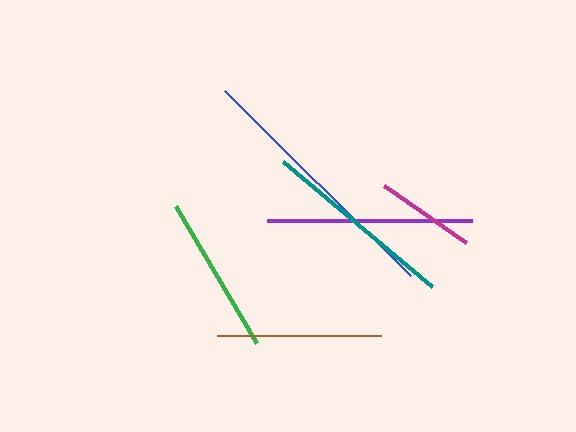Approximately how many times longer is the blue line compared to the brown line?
The blue line is approximately 1.6 times the length of the brown line.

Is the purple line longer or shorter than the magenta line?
The purple line is longer than the magenta line.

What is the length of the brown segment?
The brown segment is approximately 163 pixels long.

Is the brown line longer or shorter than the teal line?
The teal line is longer than the brown line.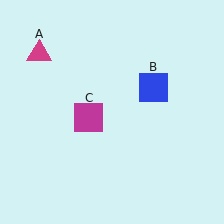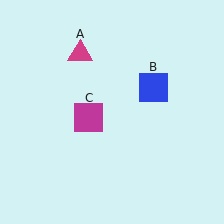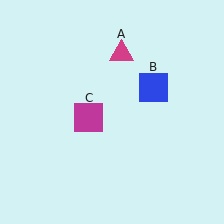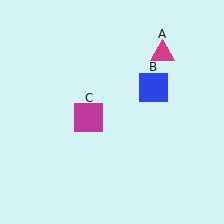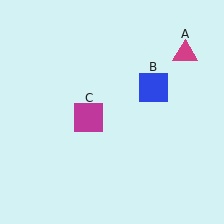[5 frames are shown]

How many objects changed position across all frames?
1 object changed position: magenta triangle (object A).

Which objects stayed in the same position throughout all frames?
Blue square (object B) and magenta square (object C) remained stationary.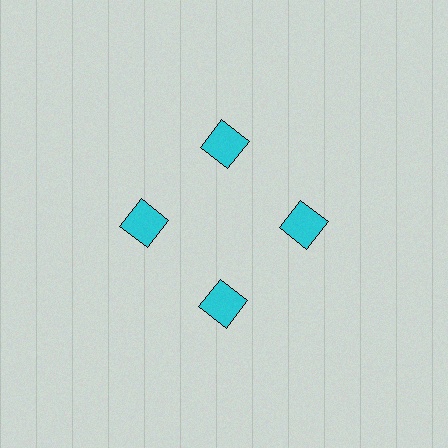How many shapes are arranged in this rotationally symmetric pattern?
There are 4 shapes, arranged in 4 groups of 1.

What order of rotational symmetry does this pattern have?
This pattern has 4-fold rotational symmetry.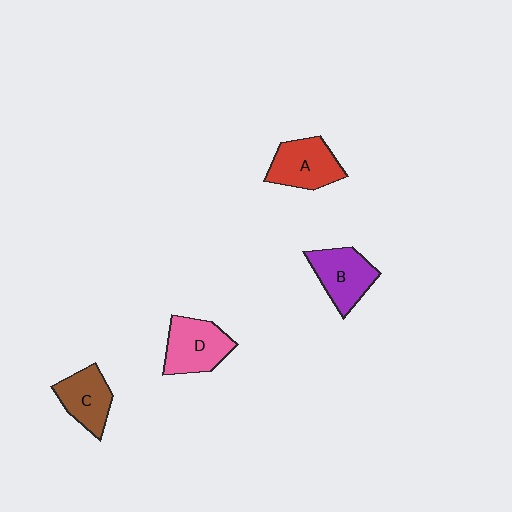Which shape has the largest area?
Shape D (pink).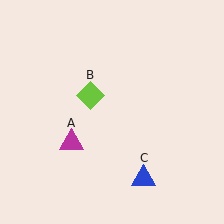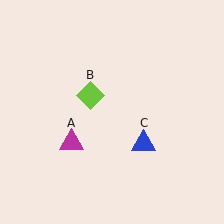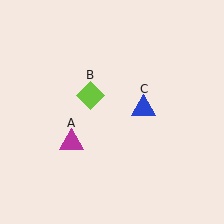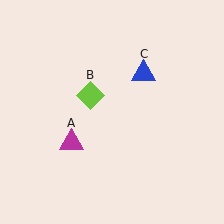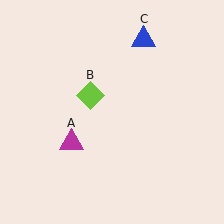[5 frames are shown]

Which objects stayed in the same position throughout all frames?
Magenta triangle (object A) and lime diamond (object B) remained stationary.